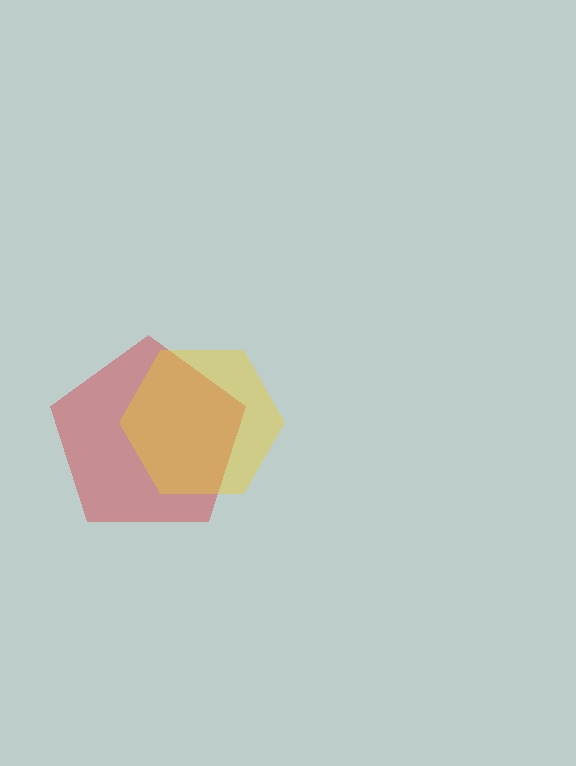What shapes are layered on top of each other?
The layered shapes are: a red pentagon, a yellow hexagon.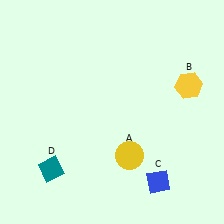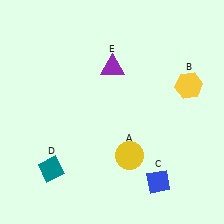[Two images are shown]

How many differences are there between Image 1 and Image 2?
There is 1 difference between the two images.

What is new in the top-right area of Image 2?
A purple triangle (E) was added in the top-right area of Image 2.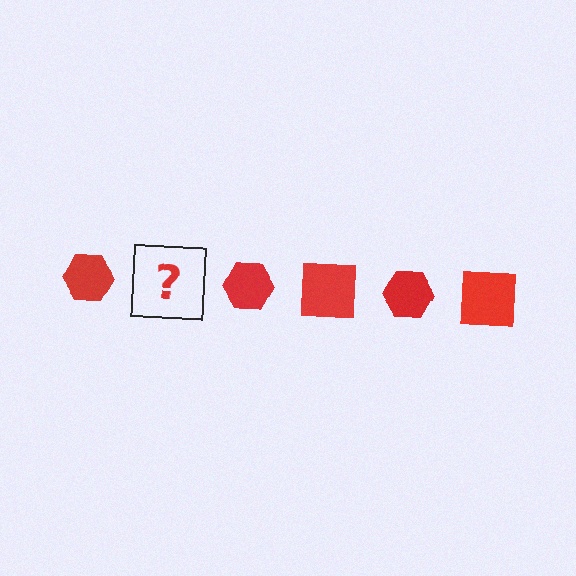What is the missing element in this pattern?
The missing element is a red square.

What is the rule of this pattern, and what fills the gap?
The rule is that the pattern cycles through hexagon, square shapes in red. The gap should be filled with a red square.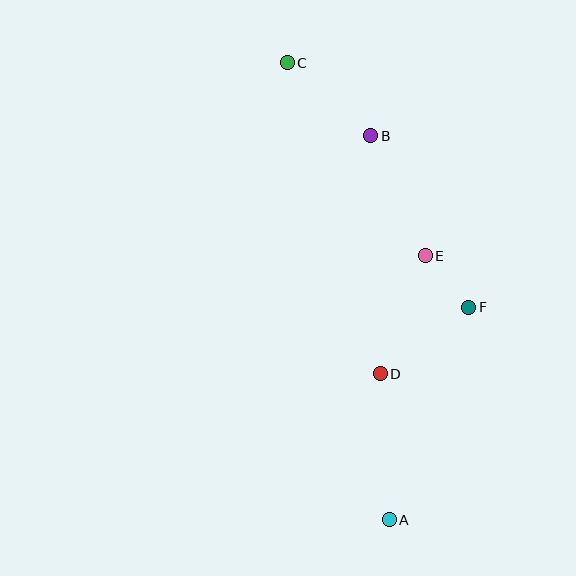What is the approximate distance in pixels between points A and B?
The distance between A and B is approximately 385 pixels.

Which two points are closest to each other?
Points E and F are closest to each other.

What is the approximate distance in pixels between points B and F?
The distance between B and F is approximately 198 pixels.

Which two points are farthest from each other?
Points A and C are farthest from each other.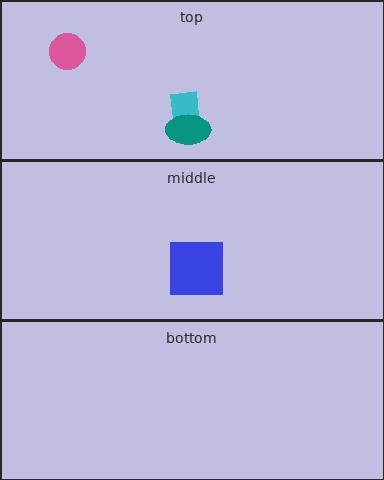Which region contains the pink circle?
The top region.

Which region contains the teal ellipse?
The top region.